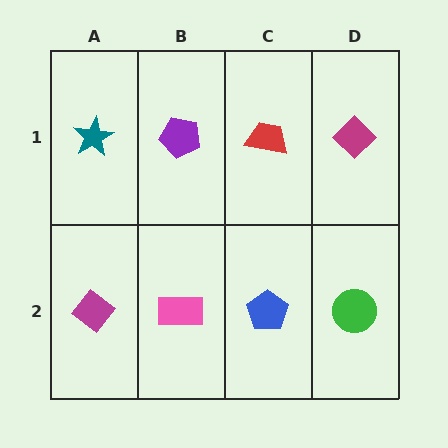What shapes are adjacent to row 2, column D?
A magenta diamond (row 1, column D), a blue pentagon (row 2, column C).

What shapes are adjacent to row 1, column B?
A pink rectangle (row 2, column B), a teal star (row 1, column A), a red trapezoid (row 1, column C).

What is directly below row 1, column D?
A green circle.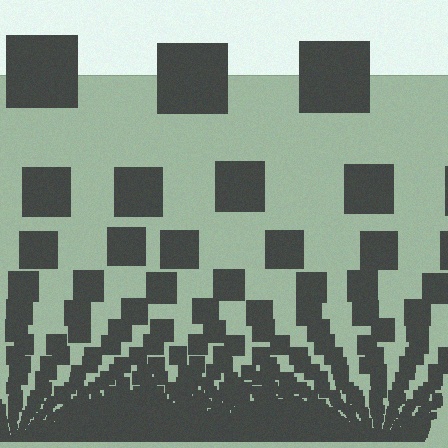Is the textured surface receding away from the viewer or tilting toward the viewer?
The surface appears to tilt toward the viewer. Texture elements get larger and sparser toward the top.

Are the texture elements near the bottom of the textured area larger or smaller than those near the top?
Smaller. The gradient is inverted — elements near the bottom are smaller and denser.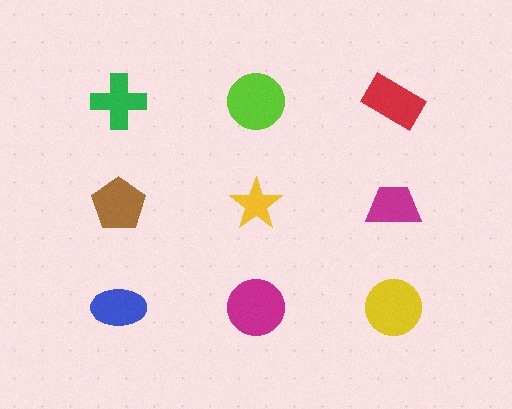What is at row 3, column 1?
A blue ellipse.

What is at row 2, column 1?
A brown pentagon.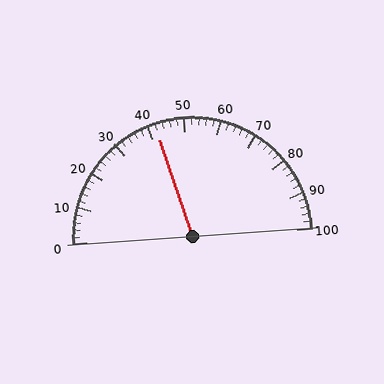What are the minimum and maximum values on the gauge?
The gauge ranges from 0 to 100.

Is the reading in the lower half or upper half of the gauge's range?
The reading is in the lower half of the range (0 to 100).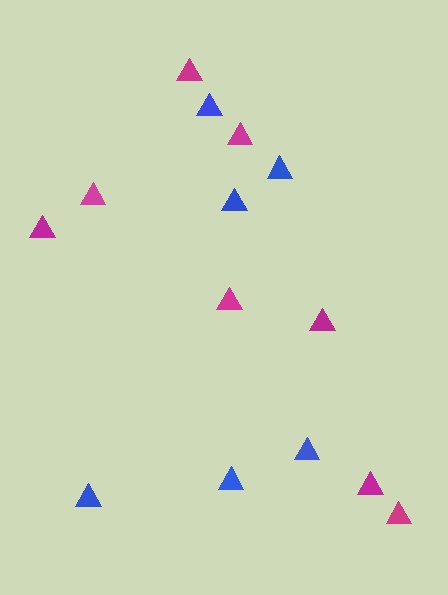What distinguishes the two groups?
There are 2 groups: one group of blue triangles (6) and one group of magenta triangles (8).